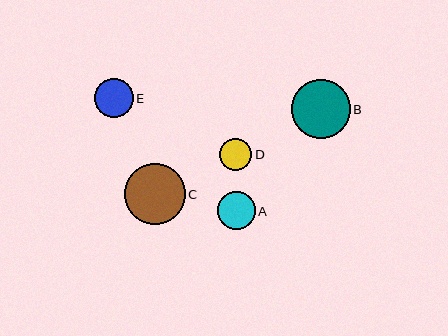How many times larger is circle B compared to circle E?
Circle B is approximately 1.5 times the size of circle E.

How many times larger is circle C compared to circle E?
Circle C is approximately 1.6 times the size of circle E.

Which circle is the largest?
Circle C is the largest with a size of approximately 61 pixels.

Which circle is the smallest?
Circle D is the smallest with a size of approximately 32 pixels.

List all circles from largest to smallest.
From largest to smallest: C, B, E, A, D.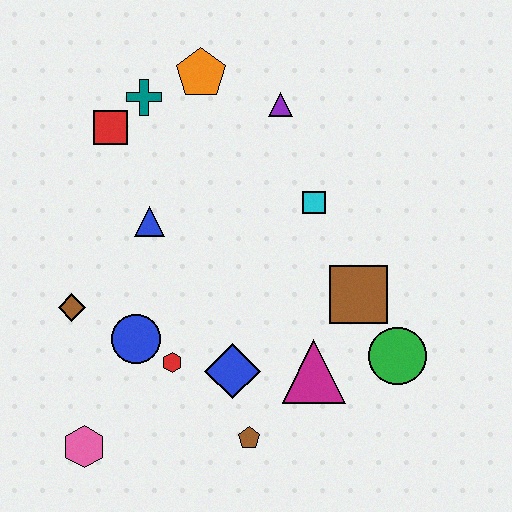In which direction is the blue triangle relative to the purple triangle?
The blue triangle is to the left of the purple triangle.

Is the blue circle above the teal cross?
No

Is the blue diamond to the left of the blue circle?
No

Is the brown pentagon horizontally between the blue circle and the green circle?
Yes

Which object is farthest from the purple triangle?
The pink hexagon is farthest from the purple triangle.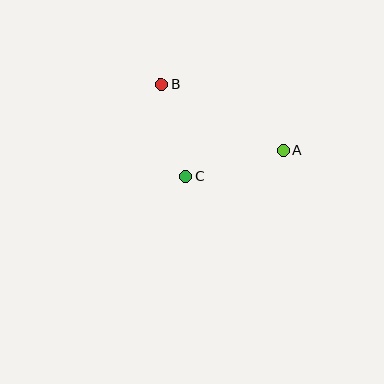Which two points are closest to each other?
Points B and C are closest to each other.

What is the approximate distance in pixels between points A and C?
The distance between A and C is approximately 102 pixels.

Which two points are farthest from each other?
Points A and B are farthest from each other.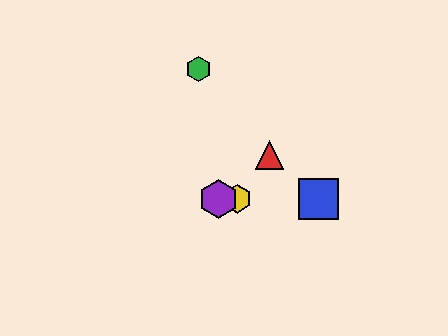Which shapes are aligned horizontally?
The blue square, the yellow hexagon, the purple hexagon are aligned horizontally.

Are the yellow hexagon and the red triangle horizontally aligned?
No, the yellow hexagon is at y≈199 and the red triangle is at y≈155.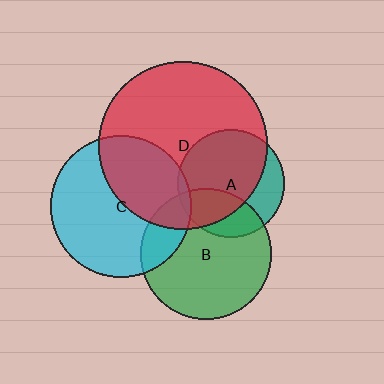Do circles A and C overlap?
Yes.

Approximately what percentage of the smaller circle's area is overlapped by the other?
Approximately 5%.